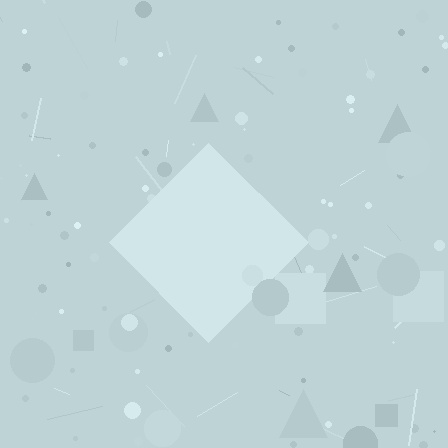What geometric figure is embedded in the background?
A diamond is embedded in the background.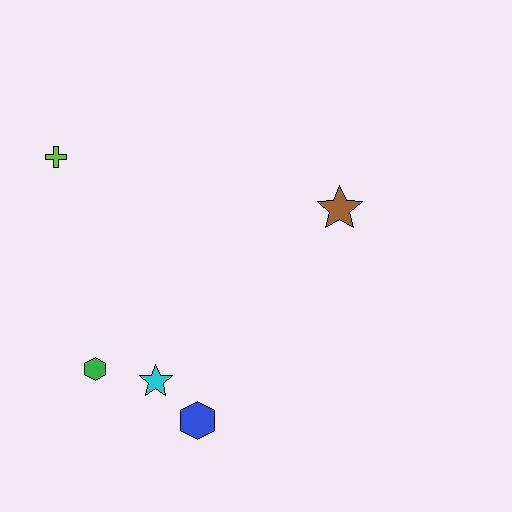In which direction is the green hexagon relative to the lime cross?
The green hexagon is below the lime cross.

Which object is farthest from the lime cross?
The blue hexagon is farthest from the lime cross.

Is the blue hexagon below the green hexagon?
Yes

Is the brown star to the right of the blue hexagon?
Yes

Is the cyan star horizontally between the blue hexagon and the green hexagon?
Yes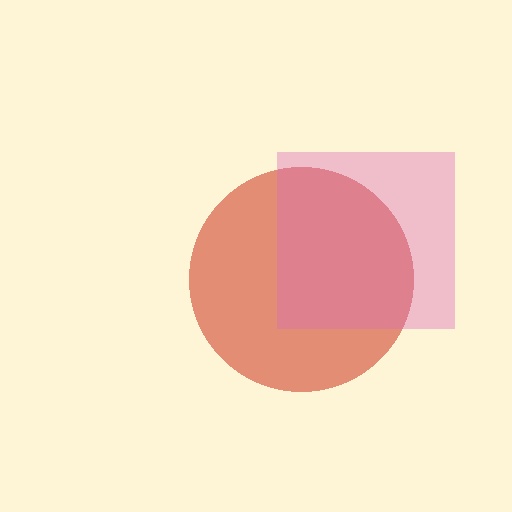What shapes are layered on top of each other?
The layered shapes are: a red circle, a pink square.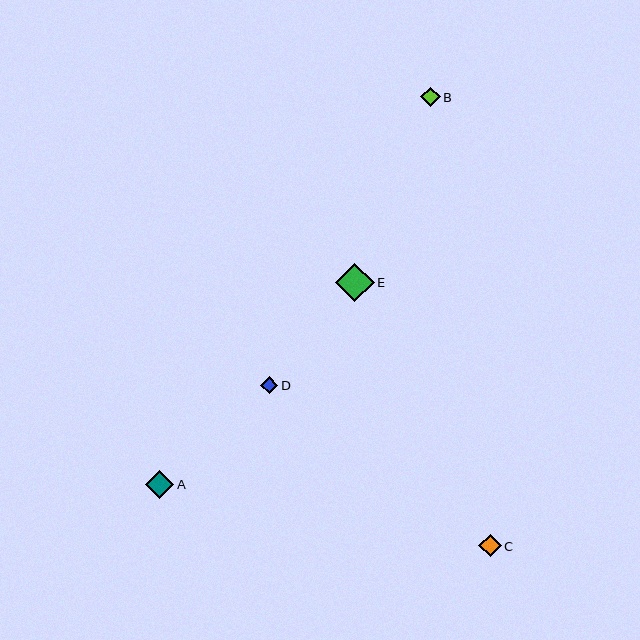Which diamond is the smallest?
Diamond D is the smallest with a size of approximately 17 pixels.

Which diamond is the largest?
Diamond E is the largest with a size of approximately 39 pixels.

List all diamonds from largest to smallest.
From largest to smallest: E, A, C, B, D.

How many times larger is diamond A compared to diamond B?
Diamond A is approximately 1.5 times the size of diamond B.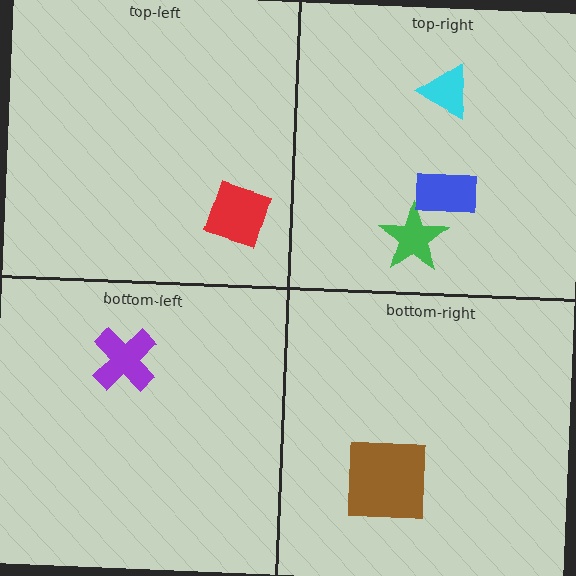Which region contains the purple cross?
The bottom-left region.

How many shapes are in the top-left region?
1.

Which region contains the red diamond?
The top-left region.